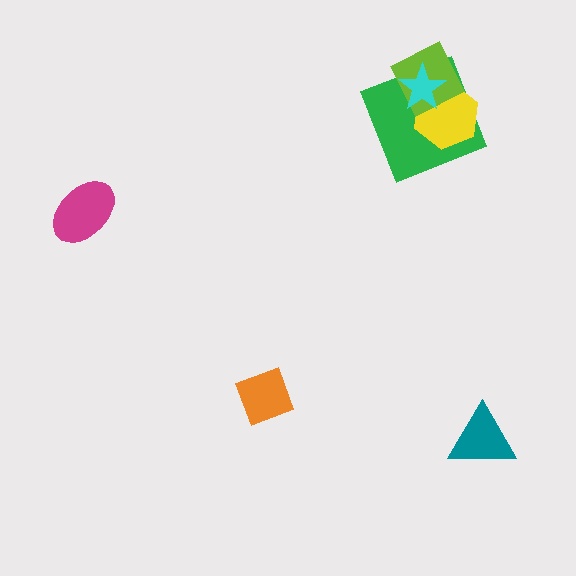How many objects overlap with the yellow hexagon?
3 objects overlap with the yellow hexagon.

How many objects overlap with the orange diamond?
0 objects overlap with the orange diamond.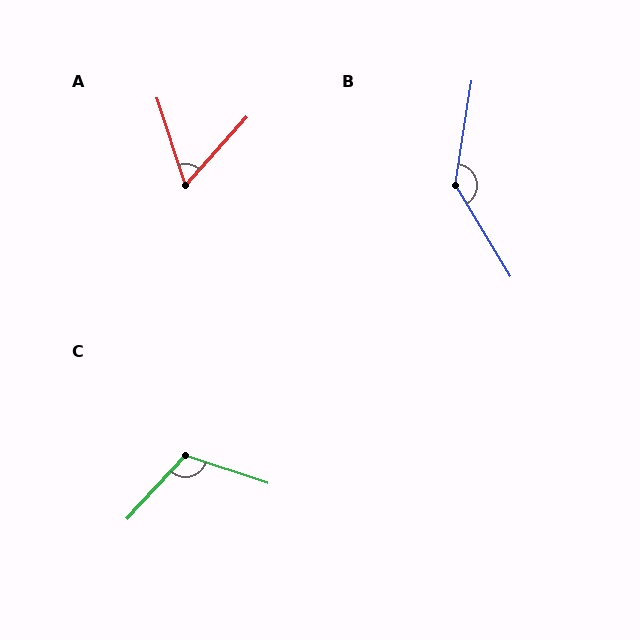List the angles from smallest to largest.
A (60°), C (114°), B (140°).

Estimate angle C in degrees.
Approximately 114 degrees.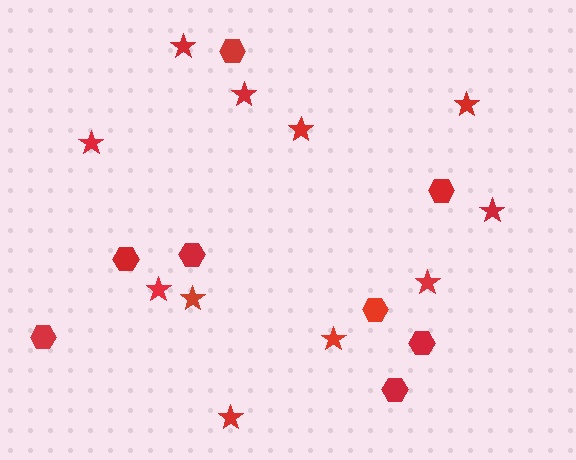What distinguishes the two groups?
There are 2 groups: one group of hexagons (8) and one group of stars (11).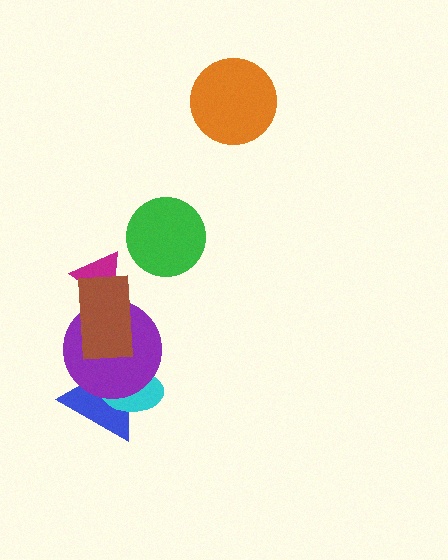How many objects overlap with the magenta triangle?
1 object overlaps with the magenta triangle.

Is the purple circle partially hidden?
Yes, it is partially covered by another shape.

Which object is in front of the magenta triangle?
The brown rectangle is in front of the magenta triangle.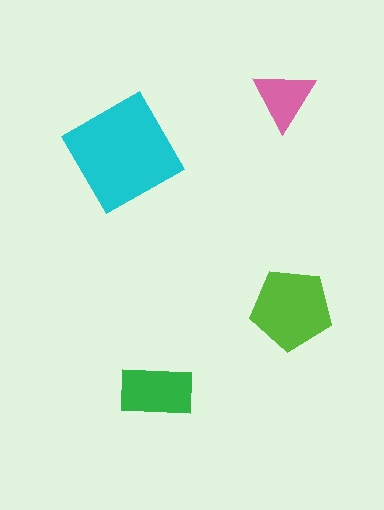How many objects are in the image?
There are 4 objects in the image.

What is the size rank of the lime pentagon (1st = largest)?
2nd.